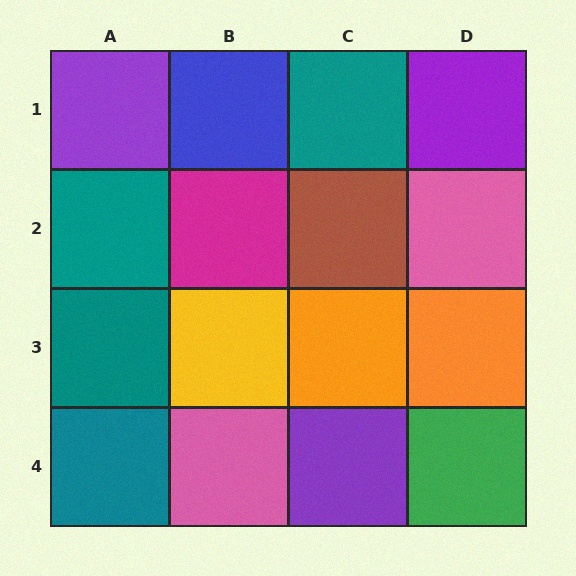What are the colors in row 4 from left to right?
Teal, pink, purple, green.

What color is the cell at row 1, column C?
Teal.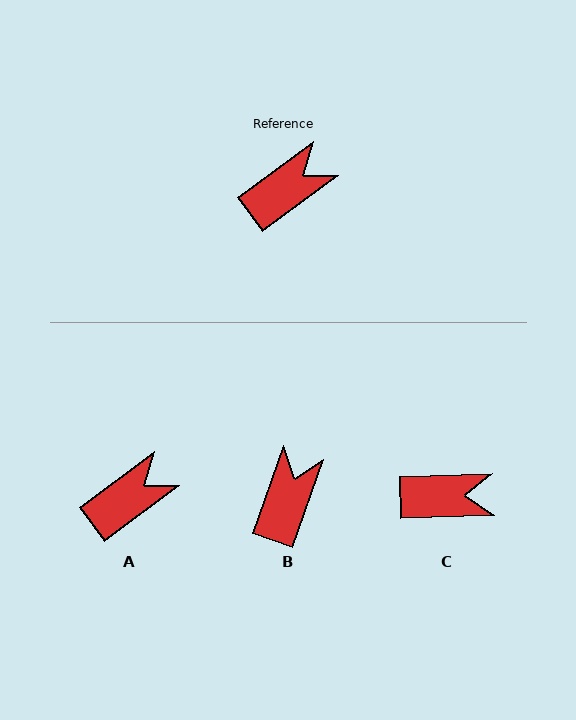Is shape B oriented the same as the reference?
No, it is off by about 34 degrees.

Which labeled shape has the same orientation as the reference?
A.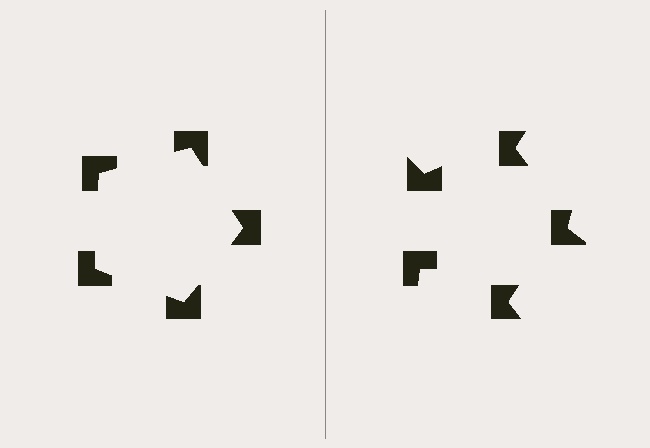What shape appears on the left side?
An illusory pentagon.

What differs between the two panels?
The notched squares are positioned identically on both sides; only the wedge orientations differ. On the left they align to a pentagon; on the right they are misaligned.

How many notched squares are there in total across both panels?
10 — 5 on each side.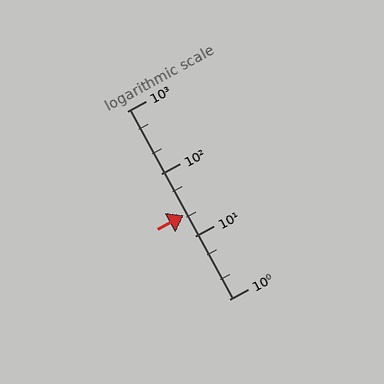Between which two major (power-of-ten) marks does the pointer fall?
The pointer is between 10 and 100.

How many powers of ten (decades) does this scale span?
The scale spans 3 decades, from 1 to 1000.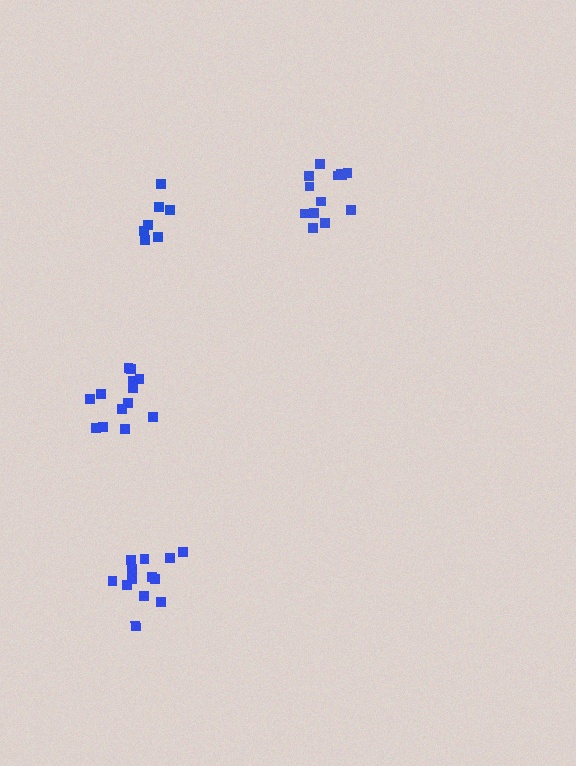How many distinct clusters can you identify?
There are 4 distinct clusters.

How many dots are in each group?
Group 1: 7 dots, Group 2: 13 dots, Group 3: 13 dots, Group 4: 13 dots (46 total).